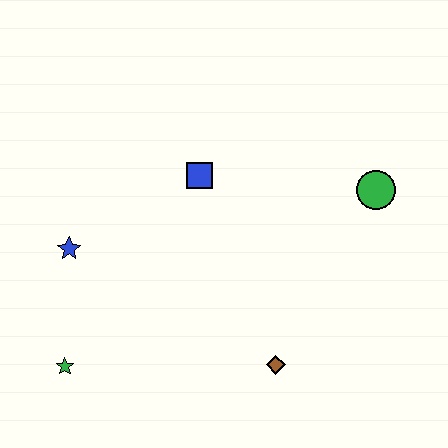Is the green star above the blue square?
No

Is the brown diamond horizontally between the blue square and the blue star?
No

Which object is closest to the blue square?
The blue star is closest to the blue square.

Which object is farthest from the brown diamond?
The blue star is farthest from the brown diamond.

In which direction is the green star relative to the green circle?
The green star is to the left of the green circle.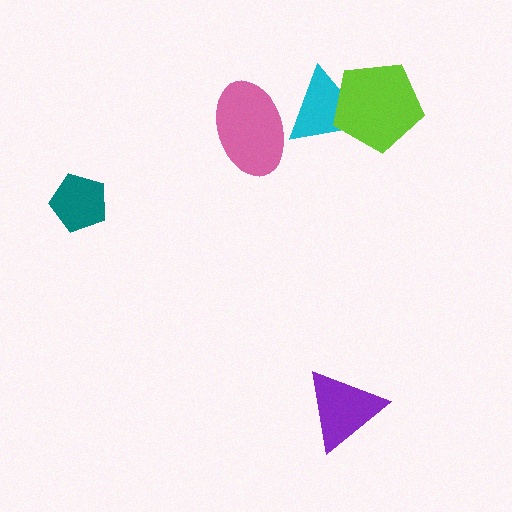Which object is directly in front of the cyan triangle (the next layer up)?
The pink ellipse is directly in front of the cyan triangle.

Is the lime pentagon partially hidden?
No, no other shape covers it.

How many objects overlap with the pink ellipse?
1 object overlaps with the pink ellipse.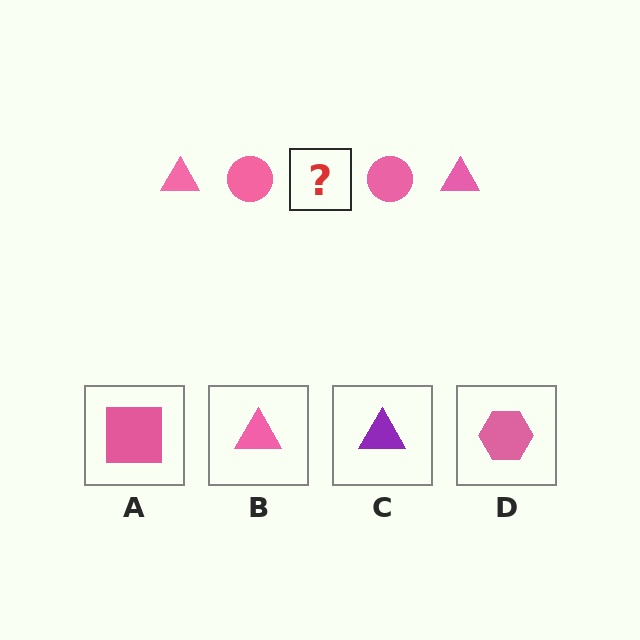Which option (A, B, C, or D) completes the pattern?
B.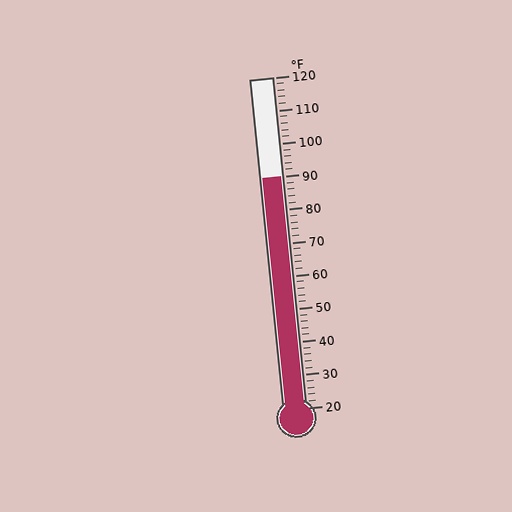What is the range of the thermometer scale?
The thermometer scale ranges from 20°F to 120°F.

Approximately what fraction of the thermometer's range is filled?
The thermometer is filled to approximately 70% of its range.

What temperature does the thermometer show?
The thermometer shows approximately 90°F.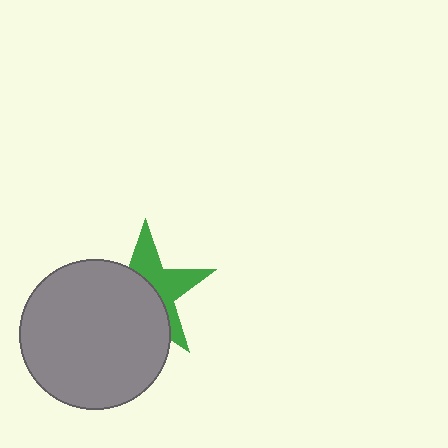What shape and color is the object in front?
The object in front is a gray circle.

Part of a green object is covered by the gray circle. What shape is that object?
It is a star.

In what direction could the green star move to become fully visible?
The green star could move toward the upper-right. That would shift it out from behind the gray circle entirely.